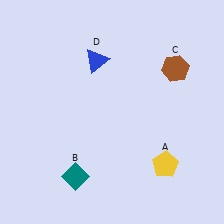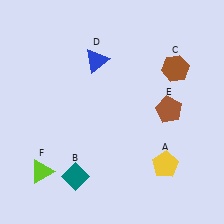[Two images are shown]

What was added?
A brown pentagon (E), a lime triangle (F) were added in Image 2.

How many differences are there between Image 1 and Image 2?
There are 2 differences between the two images.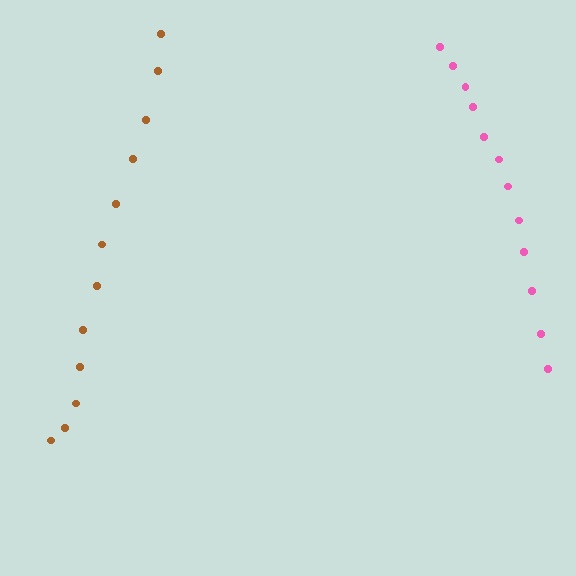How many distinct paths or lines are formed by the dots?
There are 2 distinct paths.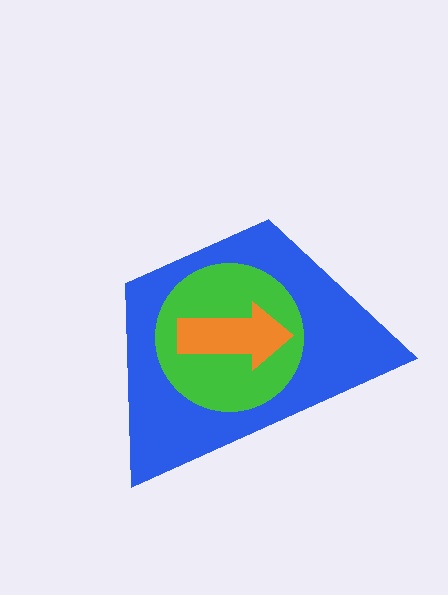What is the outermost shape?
The blue trapezoid.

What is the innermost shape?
The orange arrow.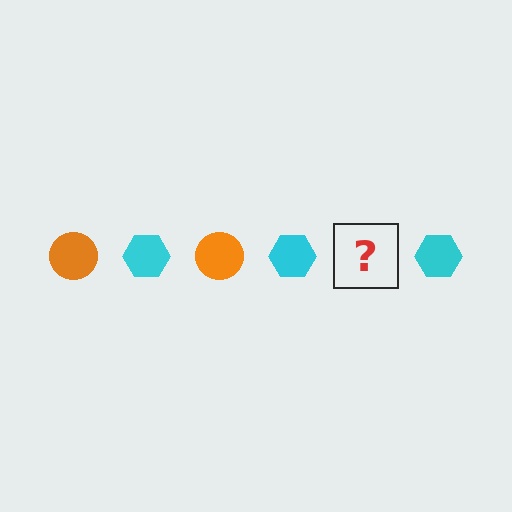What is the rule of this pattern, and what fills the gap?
The rule is that the pattern alternates between orange circle and cyan hexagon. The gap should be filled with an orange circle.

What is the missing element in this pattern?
The missing element is an orange circle.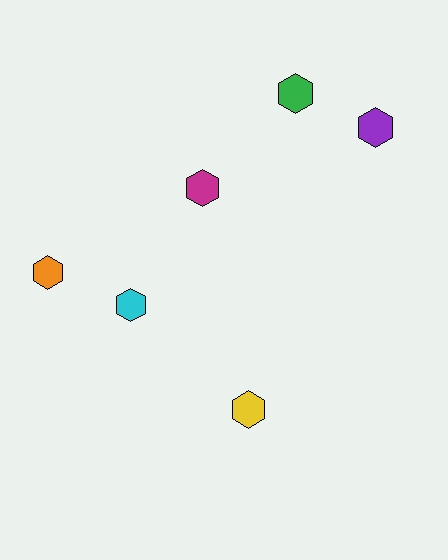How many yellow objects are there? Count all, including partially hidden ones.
There is 1 yellow object.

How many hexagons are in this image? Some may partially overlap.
There are 6 hexagons.